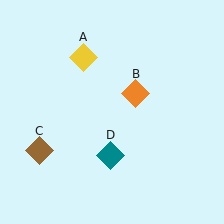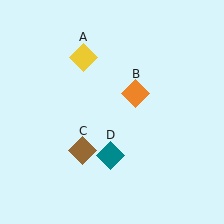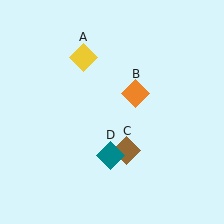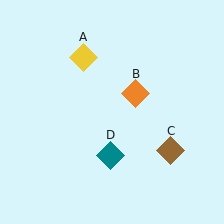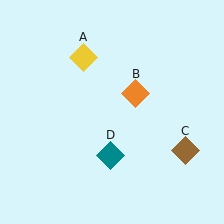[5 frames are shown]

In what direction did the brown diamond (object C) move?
The brown diamond (object C) moved right.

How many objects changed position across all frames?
1 object changed position: brown diamond (object C).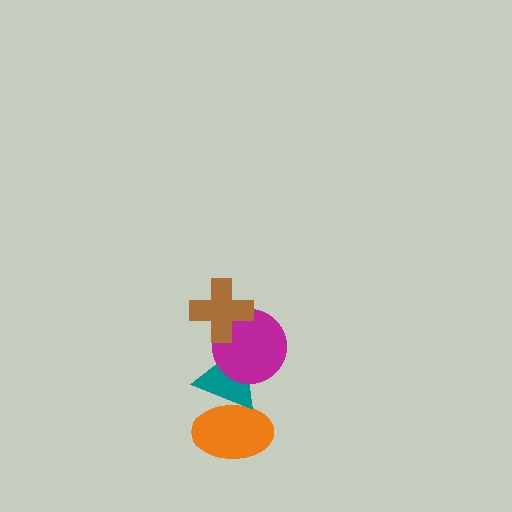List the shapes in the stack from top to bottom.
From top to bottom: the brown cross, the magenta circle, the teal triangle, the orange ellipse.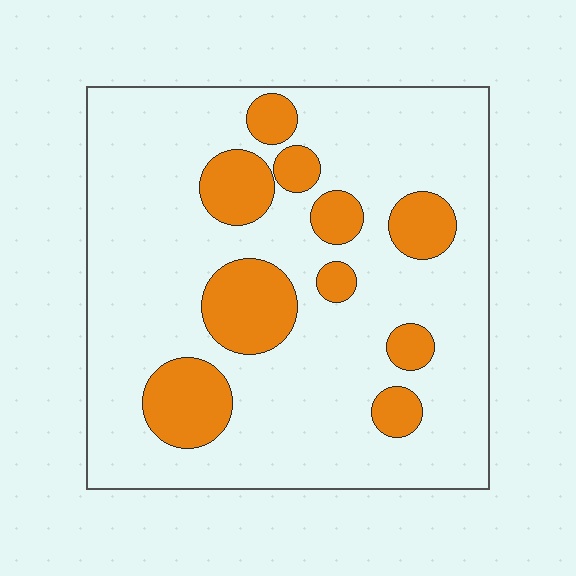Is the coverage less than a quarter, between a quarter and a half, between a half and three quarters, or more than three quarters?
Less than a quarter.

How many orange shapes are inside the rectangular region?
10.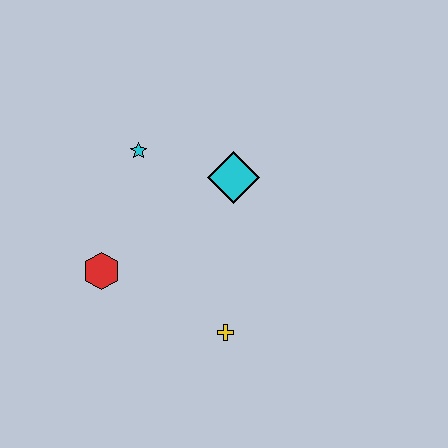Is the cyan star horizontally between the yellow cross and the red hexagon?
Yes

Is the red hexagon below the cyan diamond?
Yes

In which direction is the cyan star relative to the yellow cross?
The cyan star is above the yellow cross.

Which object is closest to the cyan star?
The cyan diamond is closest to the cyan star.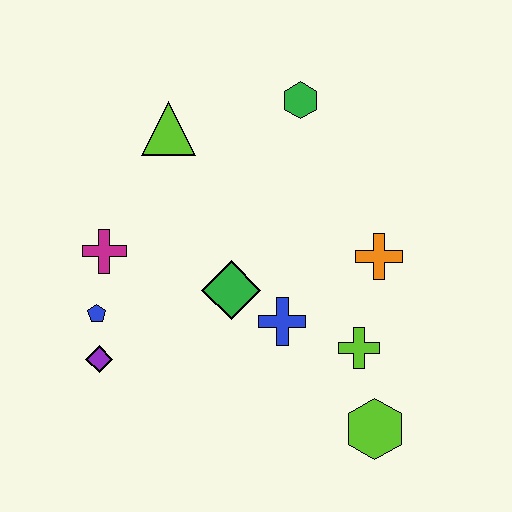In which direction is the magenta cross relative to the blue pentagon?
The magenta cross is above the blue pentagon.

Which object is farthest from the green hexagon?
The lime hexagon is farthest from the green hexagon.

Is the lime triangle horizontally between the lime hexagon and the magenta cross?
Yes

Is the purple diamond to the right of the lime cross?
No